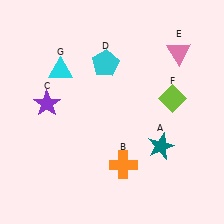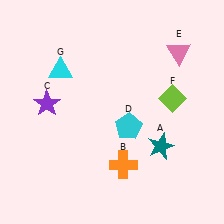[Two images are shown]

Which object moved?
The cyan pentagon (D) moved down.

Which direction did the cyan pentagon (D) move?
The cyan pentagon (D) moved down.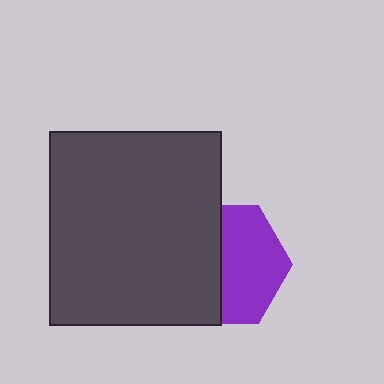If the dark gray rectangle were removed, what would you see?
You would see the complete purple hexagon.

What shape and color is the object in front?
The object in front is a dark gray rectangle.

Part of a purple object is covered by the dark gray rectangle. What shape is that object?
It is a hexagon.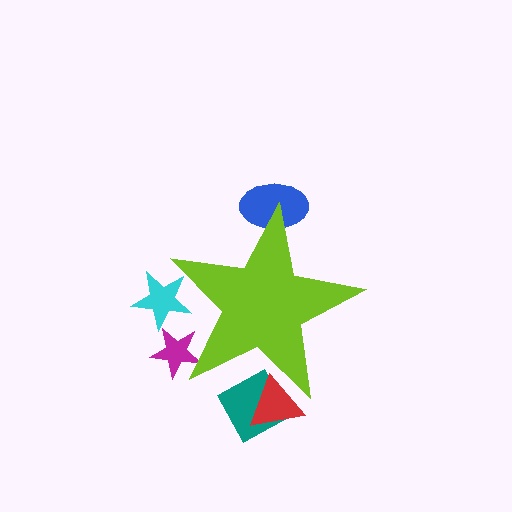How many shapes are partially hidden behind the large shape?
5 shapes are partially hidden.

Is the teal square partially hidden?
Yes, the teal square is partially hidden behind the lime star.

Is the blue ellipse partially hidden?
Yes, the blue ellipse is partially hidden behind the lime star.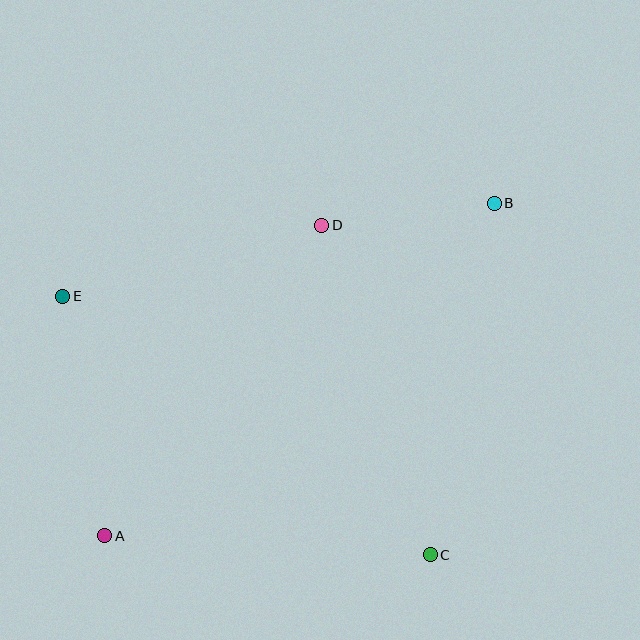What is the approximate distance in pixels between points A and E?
The distance between A and E is approximately 243 pixels.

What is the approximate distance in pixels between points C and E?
The distance between C and E is approximately 449 pixels.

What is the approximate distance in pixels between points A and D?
The distance between A and D is approximately 379 pixels.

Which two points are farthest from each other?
Points A and B are farthest from each other.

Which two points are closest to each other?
Points B and D are closest to each other.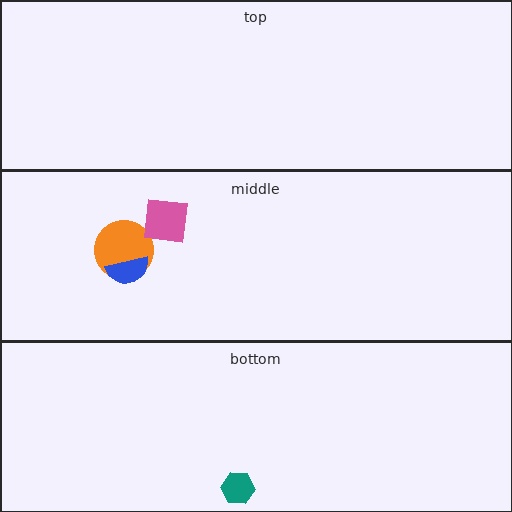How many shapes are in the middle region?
3.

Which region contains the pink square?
The middle region.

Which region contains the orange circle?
The middle region.